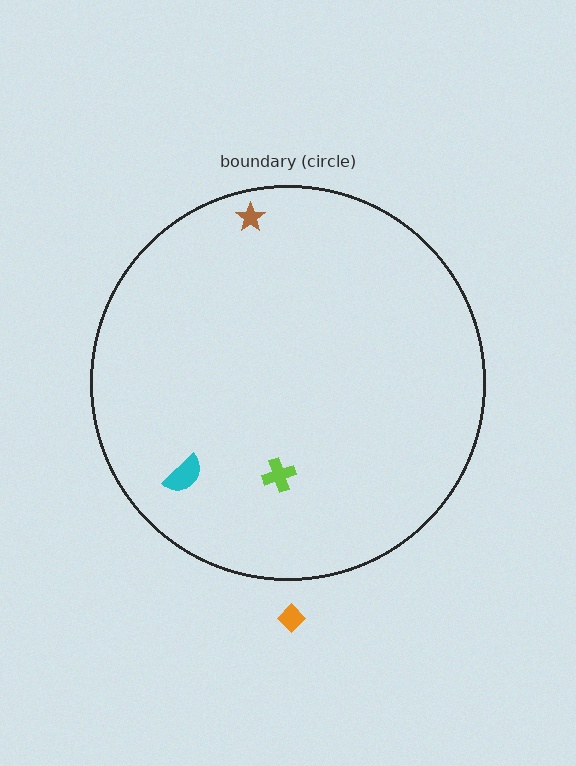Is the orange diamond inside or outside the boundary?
Outside.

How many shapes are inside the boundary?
3 inside, 1 outside.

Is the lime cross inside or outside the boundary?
Inside.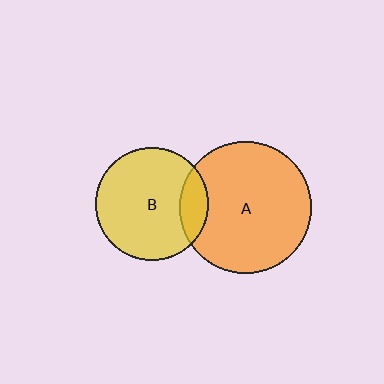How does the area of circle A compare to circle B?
Approximately 1.4 times.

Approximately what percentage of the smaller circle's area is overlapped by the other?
Approximately 15%.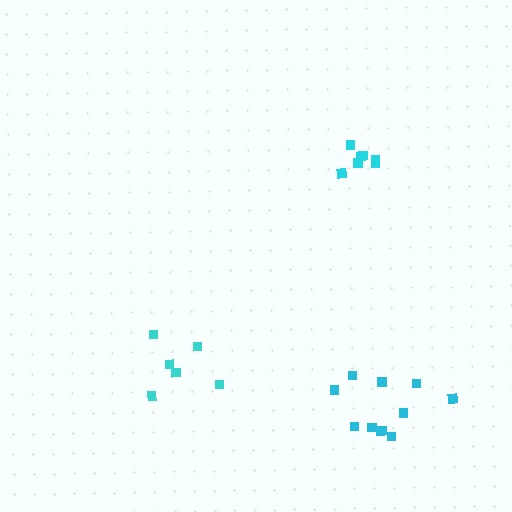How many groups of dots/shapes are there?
There are 3 groups.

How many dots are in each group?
Group 1: 7 dots, Group 2: 11 dots, Group 3: 6 dots (24 total).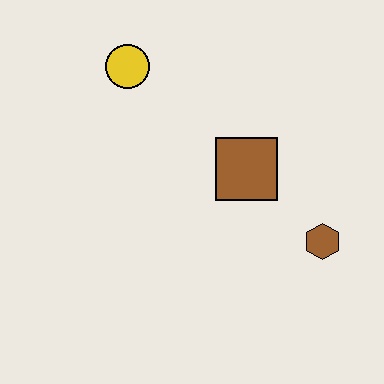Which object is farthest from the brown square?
The yellow circle is farthest from the brown square.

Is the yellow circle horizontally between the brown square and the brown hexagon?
No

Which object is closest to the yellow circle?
The brown square is closest to the yellow circle.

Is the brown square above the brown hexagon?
Yes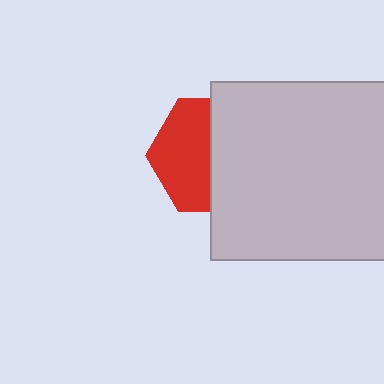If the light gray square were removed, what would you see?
You would see the complete red hexagon.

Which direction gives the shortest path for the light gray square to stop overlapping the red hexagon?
Moving right gives the shortest separation.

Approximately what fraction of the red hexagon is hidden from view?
Roughly 52% of the red hexagon is hidden behind the light gray square.